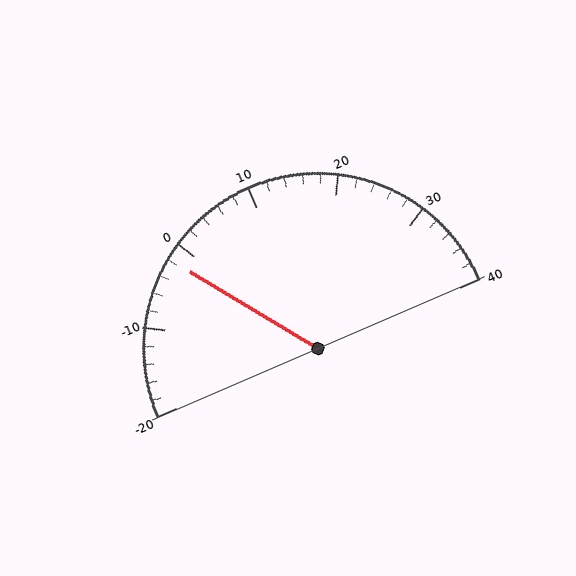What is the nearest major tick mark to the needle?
The nearest major tick mark is 0.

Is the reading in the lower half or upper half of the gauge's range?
The reading is in the lower half of the range (-20 to 40).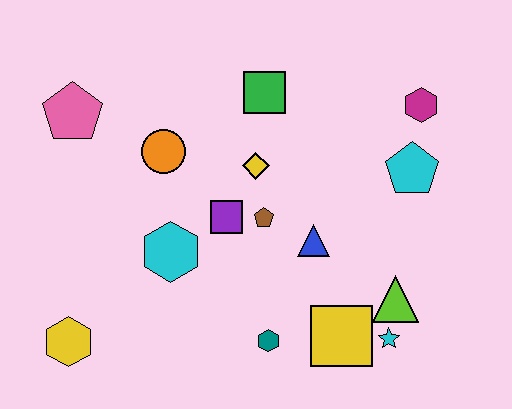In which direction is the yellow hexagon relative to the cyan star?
The yellow hexagon is to the left of the cyan star.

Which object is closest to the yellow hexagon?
The cyan hexagon is closest to the yellow hexagon.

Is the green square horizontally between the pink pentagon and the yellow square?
Yes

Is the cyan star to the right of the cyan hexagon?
Yes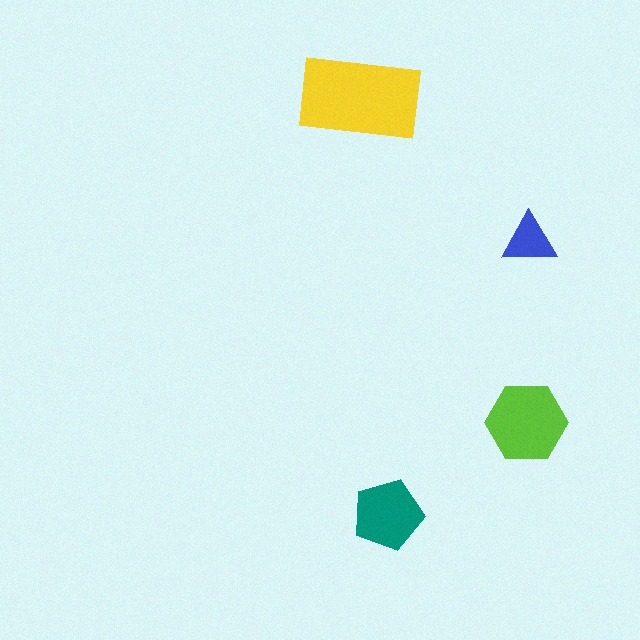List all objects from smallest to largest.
The blue triangle, the teal pentagon, the lime hexagon, the yellow rectangle.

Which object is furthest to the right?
The blue triangle is rightmost.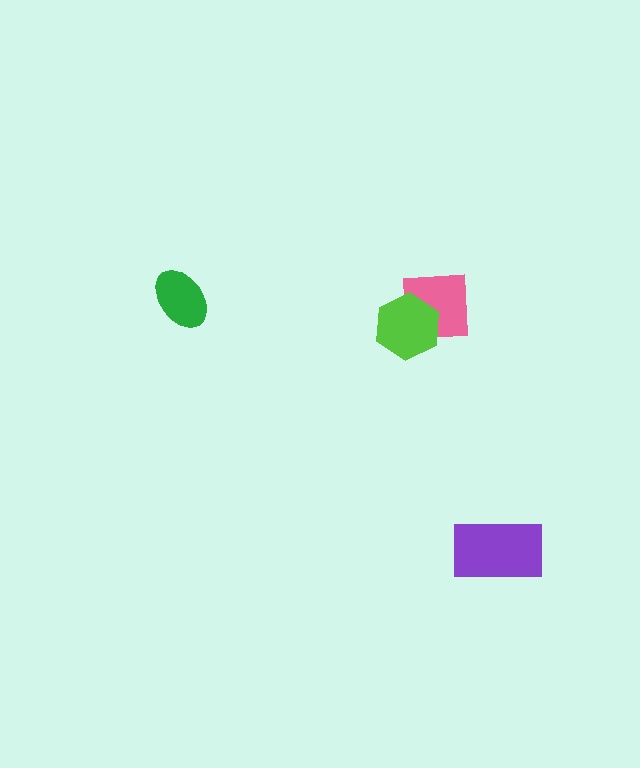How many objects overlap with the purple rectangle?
0 objects overlap with the purple rectangle.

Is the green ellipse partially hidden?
No, no other shape covers it.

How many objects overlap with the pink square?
1 object overlaps with the pink square.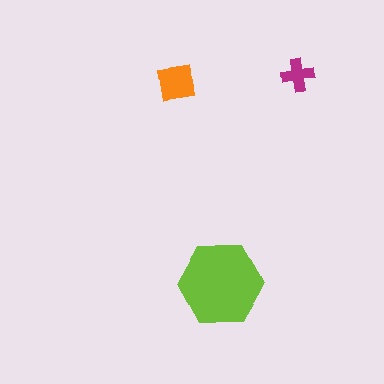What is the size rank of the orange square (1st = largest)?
2nd.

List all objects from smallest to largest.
The magenta cross, the orange square, the lime hexagon.